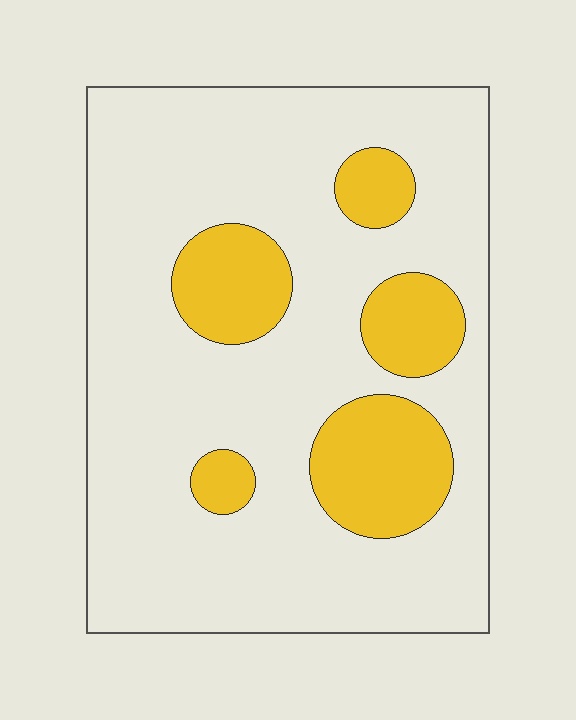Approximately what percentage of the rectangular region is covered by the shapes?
Approximately 20%.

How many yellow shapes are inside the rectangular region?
5.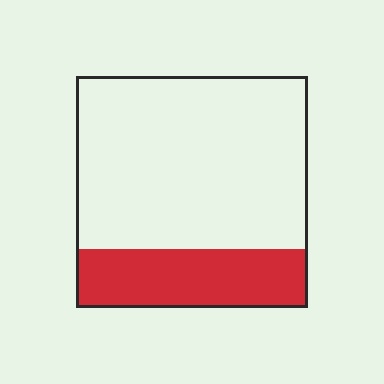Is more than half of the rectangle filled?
No.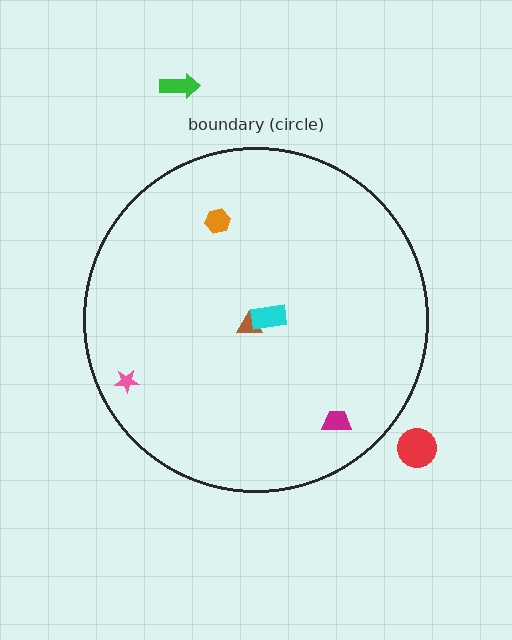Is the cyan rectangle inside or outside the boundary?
Inside.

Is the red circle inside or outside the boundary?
Outside.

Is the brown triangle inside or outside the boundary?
Inside.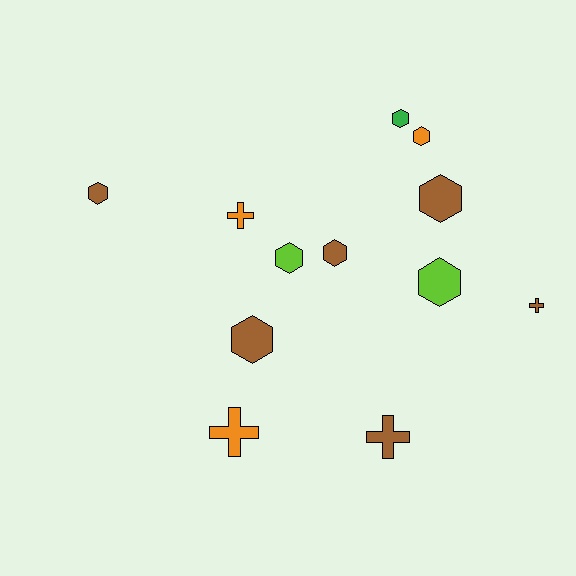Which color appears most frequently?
Brown, with 6 objects.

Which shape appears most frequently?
Hexagon, with 8 objects.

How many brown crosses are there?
There are 2 brown crosses.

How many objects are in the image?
There are 12 objects.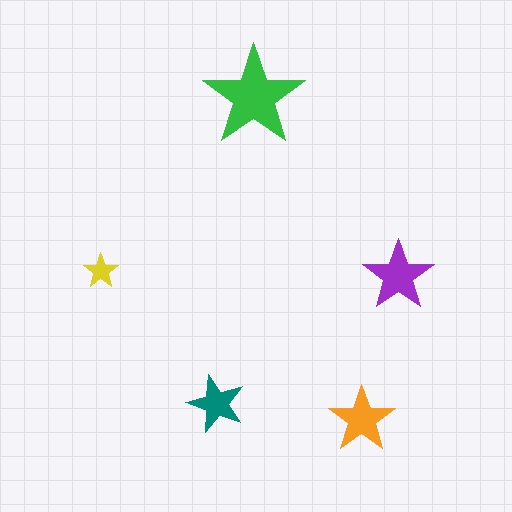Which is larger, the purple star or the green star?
The green one.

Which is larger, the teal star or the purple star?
The purple one.